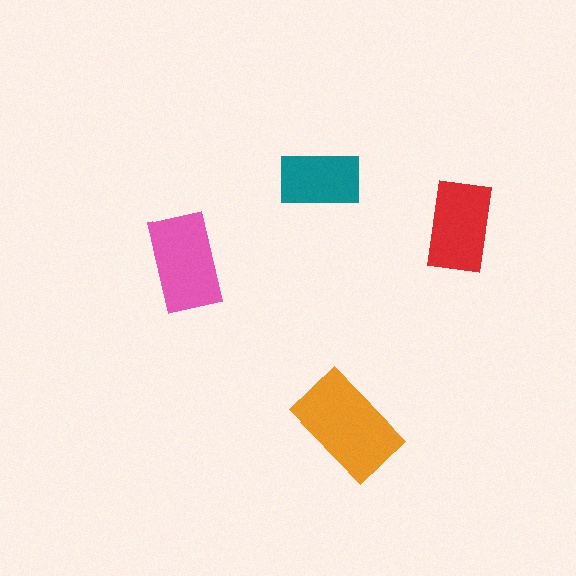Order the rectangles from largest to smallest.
the orange one, the pink one, the red one, the teal one.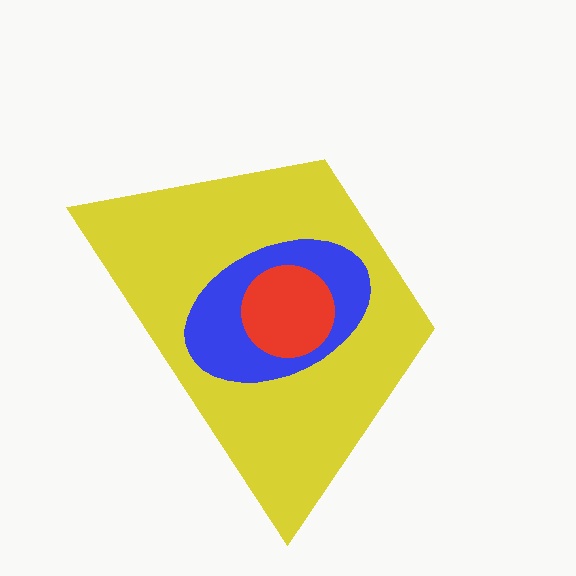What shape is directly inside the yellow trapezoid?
The blue ellipse.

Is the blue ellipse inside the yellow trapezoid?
Yes.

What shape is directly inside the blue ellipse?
The red circle.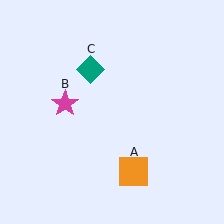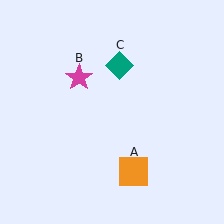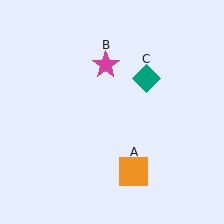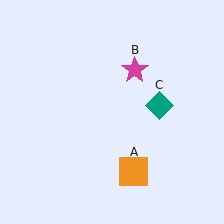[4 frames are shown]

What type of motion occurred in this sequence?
The magenta star (object B), teal diamond (object C) rotated clockwise around the center of the scene.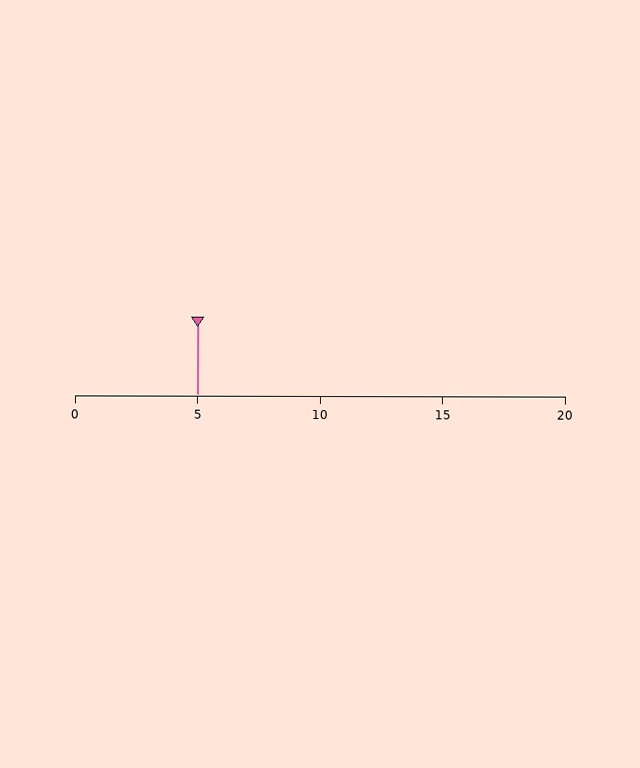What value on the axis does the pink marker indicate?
The marker indicates approximately 5.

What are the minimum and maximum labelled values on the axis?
The axis runs from 0 to 20.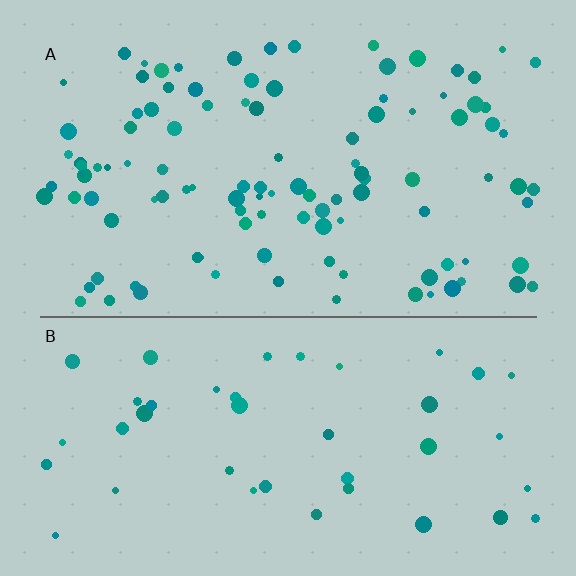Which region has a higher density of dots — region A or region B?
A (the top).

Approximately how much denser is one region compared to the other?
Approximately 2.6× — region A over region B.